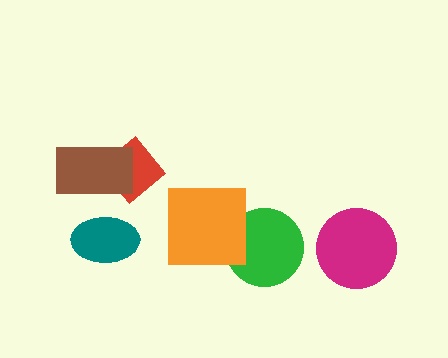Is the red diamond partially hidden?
Yes, it is partially covered by another shape.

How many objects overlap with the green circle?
1 object overlaps with the green circle.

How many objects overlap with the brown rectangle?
1 object overlaps with the brown rectangle.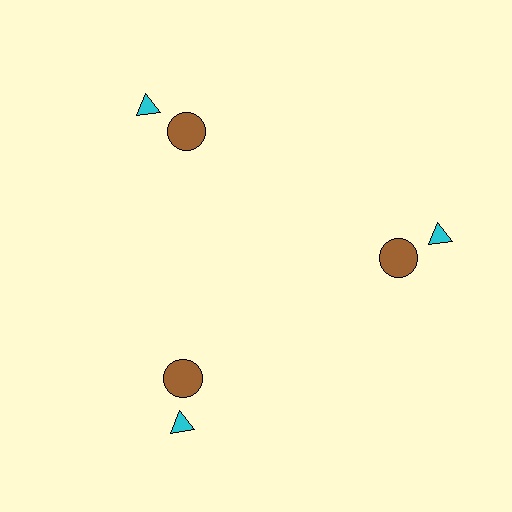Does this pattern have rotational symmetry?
Yes, this pattern has 3-fold rotational symmetry. It looks the same after rotating 120 degrees around the center.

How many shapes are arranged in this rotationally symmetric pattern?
There are 6 shapes, arranged in 3 groups of 2.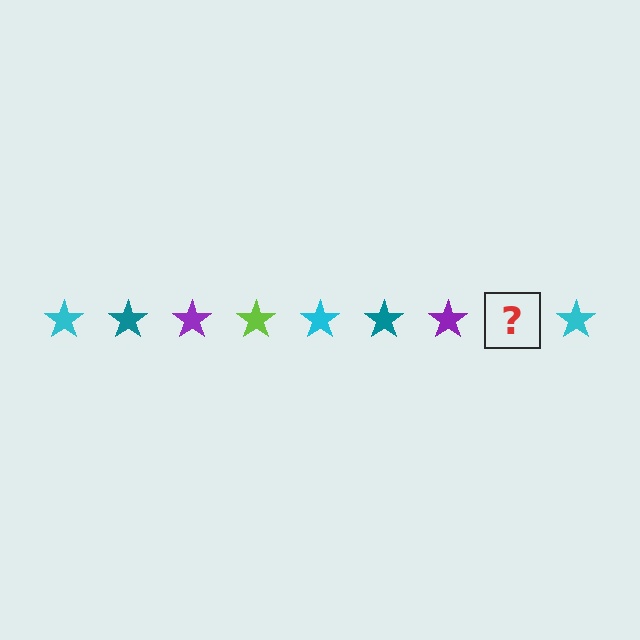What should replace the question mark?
The question mark should be replaced with a lime star.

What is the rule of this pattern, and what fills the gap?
The rule is that the pattern cycles through cyan, teal, purple, lime stars. The gap should be filled with a lime star.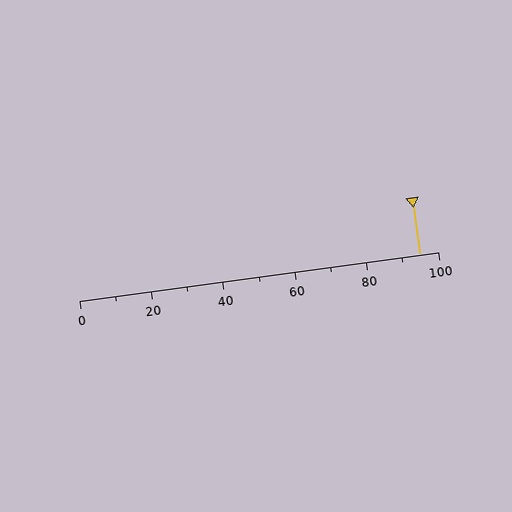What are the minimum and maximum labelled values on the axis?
The axis runs from 0 to 100.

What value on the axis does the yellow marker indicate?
The marker indicates approximately 95.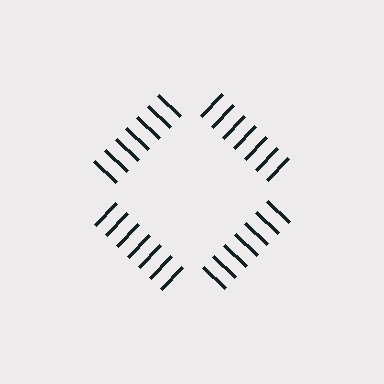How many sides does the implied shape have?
4 sides — the line-ends trace a square.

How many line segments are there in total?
28 — 7 along each of the 4 edges.